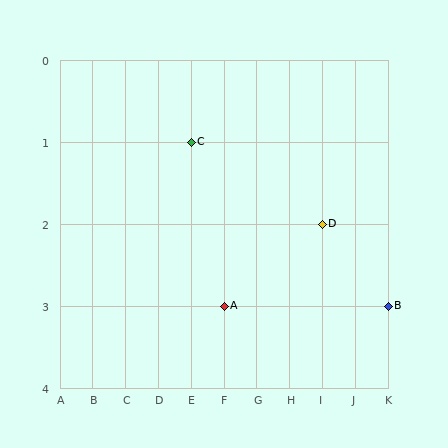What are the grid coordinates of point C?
Point C is at grid coordinates (E, 1).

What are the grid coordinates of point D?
Point D is at grid coordinates (I, 2).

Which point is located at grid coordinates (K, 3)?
Point B is at (K, 3).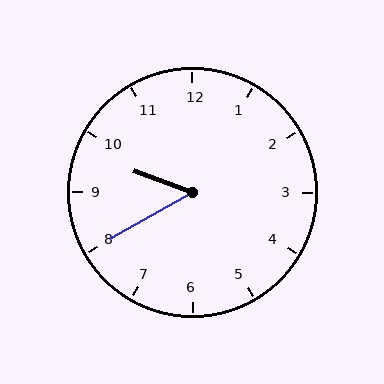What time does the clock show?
9:40.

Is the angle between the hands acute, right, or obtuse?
It is acute.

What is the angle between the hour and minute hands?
Approximately 50 degrees.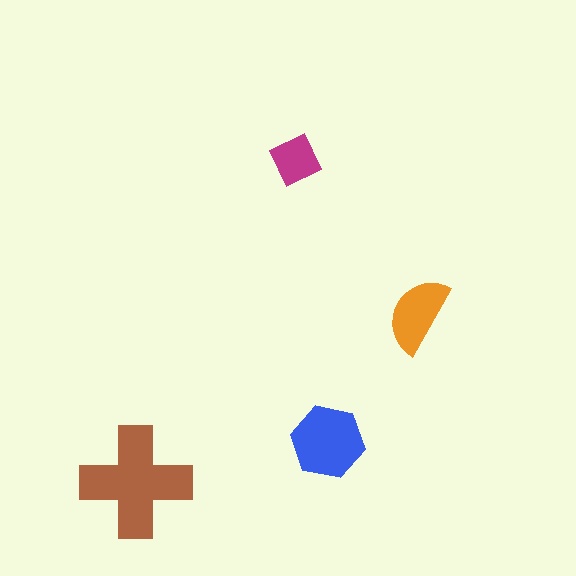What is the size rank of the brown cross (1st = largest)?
1st.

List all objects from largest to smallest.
The brown cross, the blue hexagon, the orange semicircle, the magenta square.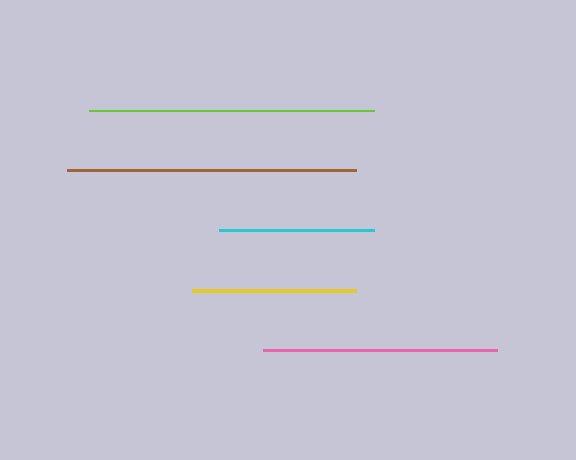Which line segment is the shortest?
The cyan line is the shortest at approximately 155 pixels.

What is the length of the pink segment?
The pink segment is approximately 234 pixels long.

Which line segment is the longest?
The brown line is the longest at approximately 289 pixels.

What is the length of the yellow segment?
The yellow segment is approximately 164 pixels long.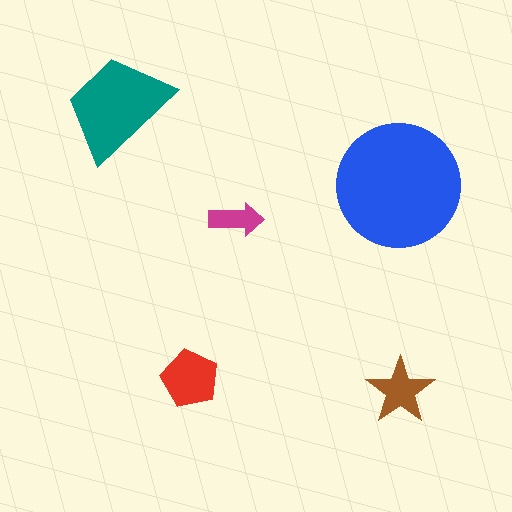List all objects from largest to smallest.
The blue circle, the teal trapezoid, the red pentagon, the brown star, the magenta arrow.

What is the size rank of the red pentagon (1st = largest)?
3rd.